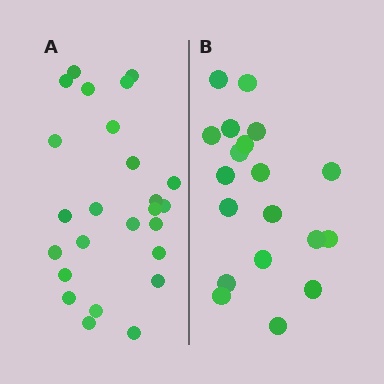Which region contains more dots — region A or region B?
Region A (the left region) has more dots.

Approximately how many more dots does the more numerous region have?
Region A has about 6 more dots than region B.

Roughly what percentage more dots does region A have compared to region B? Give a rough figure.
About 30% more.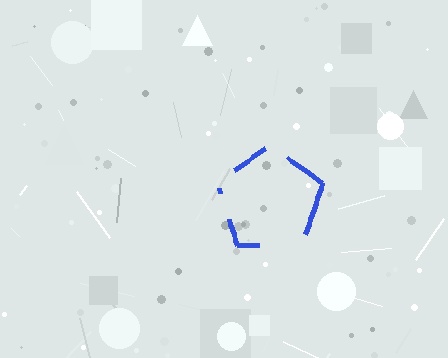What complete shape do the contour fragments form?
The contour fragments form a pentagon.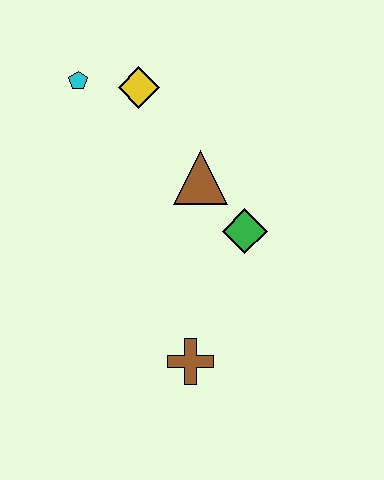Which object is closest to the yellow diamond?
The cyan pentagon is closest to the yellow diamond.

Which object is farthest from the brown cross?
The cyan pentagon is farthest from the brown cross.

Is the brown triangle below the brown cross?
No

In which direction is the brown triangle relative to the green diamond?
The brown triangle is above the green diamond.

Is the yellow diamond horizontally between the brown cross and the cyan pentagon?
Yes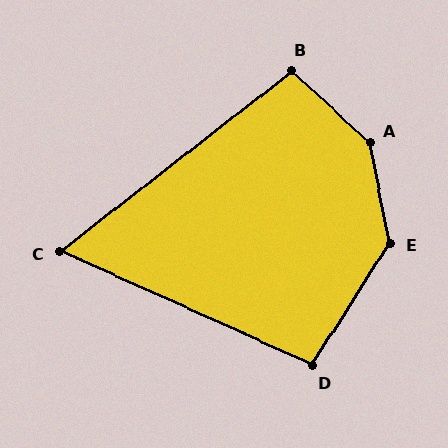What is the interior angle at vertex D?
Approximately 98 degrees (obtuse).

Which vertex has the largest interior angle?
A, at approximately 144 degrees.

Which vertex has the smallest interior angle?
C, at approximately 62 degrees.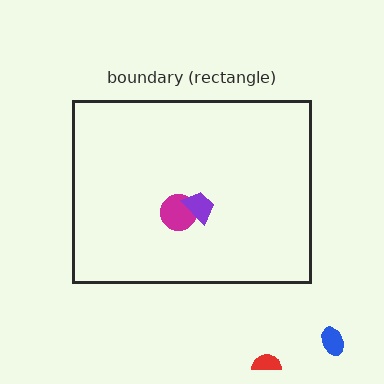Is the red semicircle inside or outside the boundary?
Outside.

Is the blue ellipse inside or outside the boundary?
Outside.